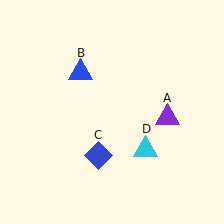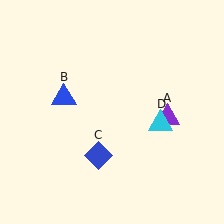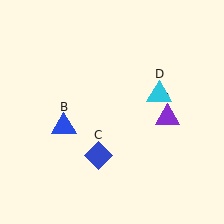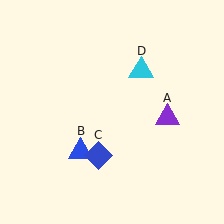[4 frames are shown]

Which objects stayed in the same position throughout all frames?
Purple triangle (object A) and blue diamond (object C) remained stationary.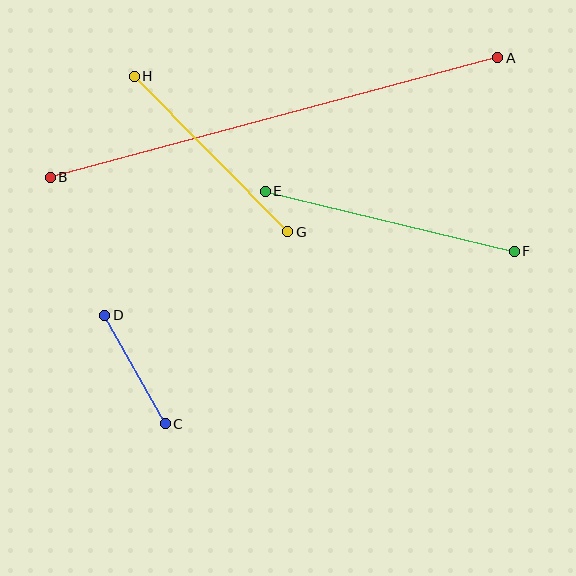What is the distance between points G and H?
The distance is approximately 218 pixels.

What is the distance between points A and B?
The distance is approximately 463 pixels.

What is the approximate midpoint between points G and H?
The midpoint is at approximately (211, 154) pixels.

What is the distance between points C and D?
The distance is approximately 125 pixels.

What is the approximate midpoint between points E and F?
The midpoint is at approximately (390, 221) pixels.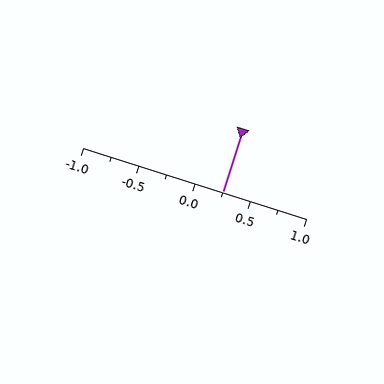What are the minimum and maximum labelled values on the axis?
The axis runs from -1.0 to 1.0.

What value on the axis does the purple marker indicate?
The marker indicates approximately 0.25.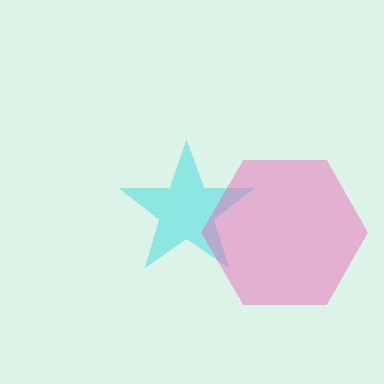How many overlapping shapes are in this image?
There are 2 overlapping shapes in the image.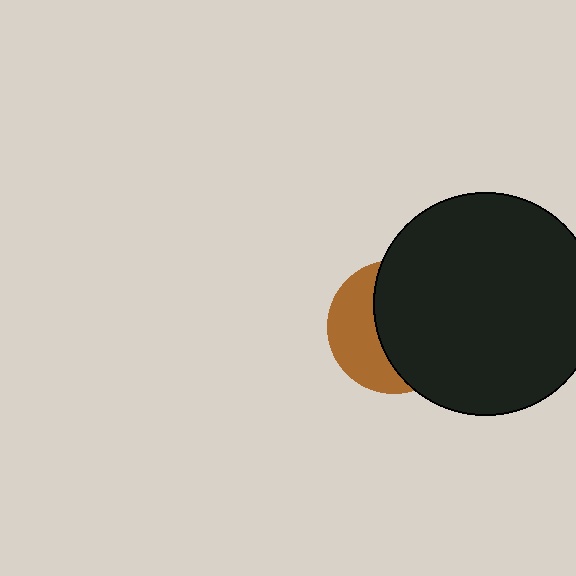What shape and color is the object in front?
The object in front is a black circle.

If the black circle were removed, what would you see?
You would see the complete brown circle.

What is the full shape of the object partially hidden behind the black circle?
The partially hidden object is a brown circle.